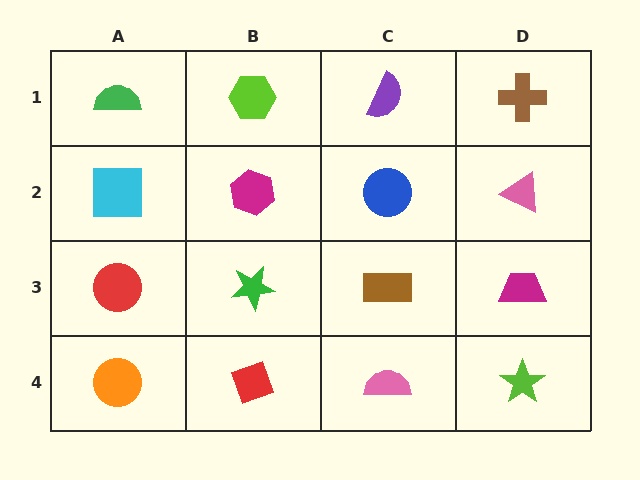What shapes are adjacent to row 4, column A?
A red circle (row 3, column A), a red diamond (row 4, column B).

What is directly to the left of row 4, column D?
A pink semicircle.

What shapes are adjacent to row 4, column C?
A brown rectangle (row 3, column C), a red diamond (row 4, column B), a lime star (row 4, column D).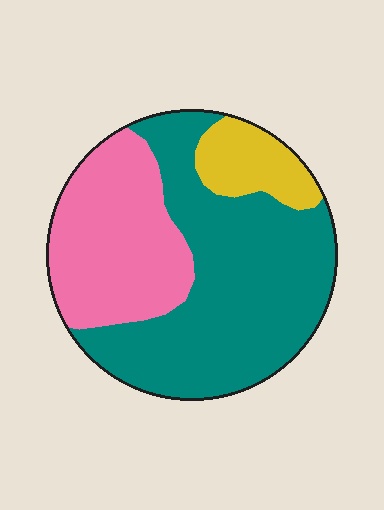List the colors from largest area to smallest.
From largest to smallest: teal, pink, yellow.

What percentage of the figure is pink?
Pink takes up about one third (1/3) of the figure.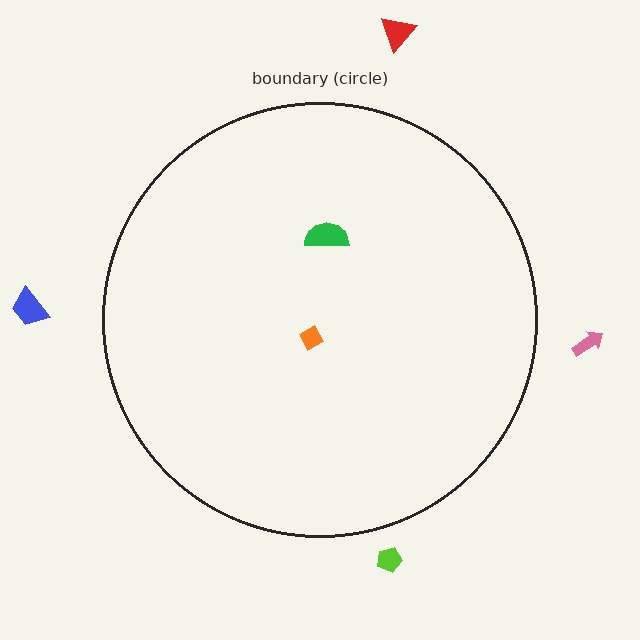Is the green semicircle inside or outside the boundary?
Inside.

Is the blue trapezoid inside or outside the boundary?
Outside.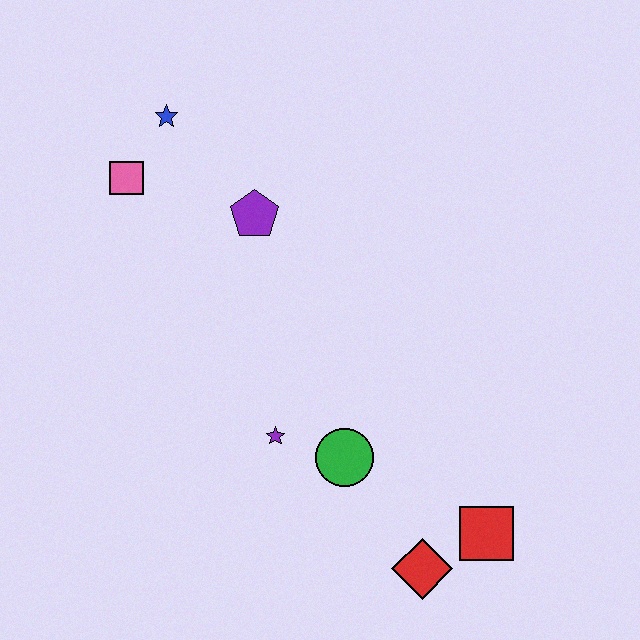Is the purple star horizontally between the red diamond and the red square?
No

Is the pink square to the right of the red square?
No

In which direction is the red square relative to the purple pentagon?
The red square is below the purple pentagon.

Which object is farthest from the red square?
The blue star is farthest from the red square.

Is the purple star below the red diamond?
No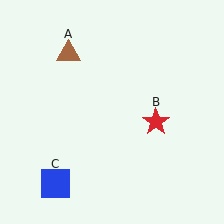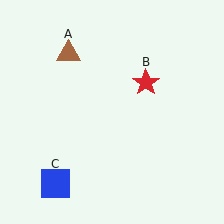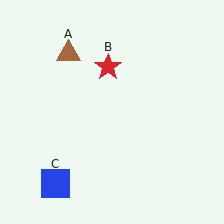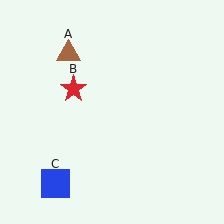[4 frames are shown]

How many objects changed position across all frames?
1 object changed position: red star (object B).